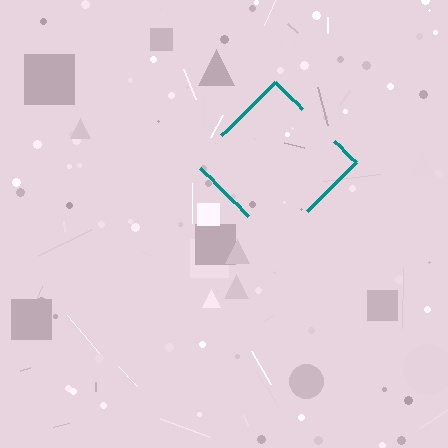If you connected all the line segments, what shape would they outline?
They would outline a diamond.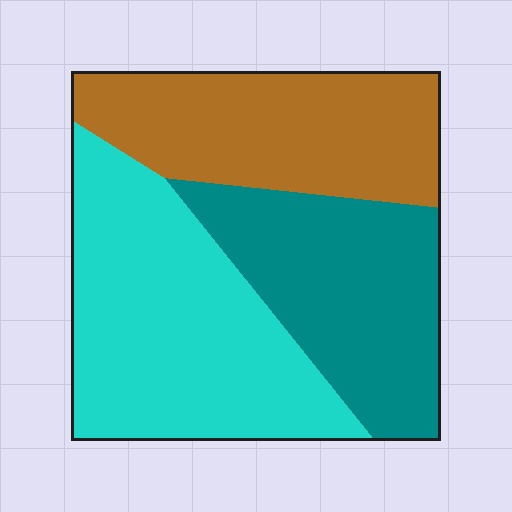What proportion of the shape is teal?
Teal takes up about one third (1/3) of the shape.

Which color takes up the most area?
Cyan, at roughly 40%.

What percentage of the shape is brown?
Brown covers about 30% of the shape.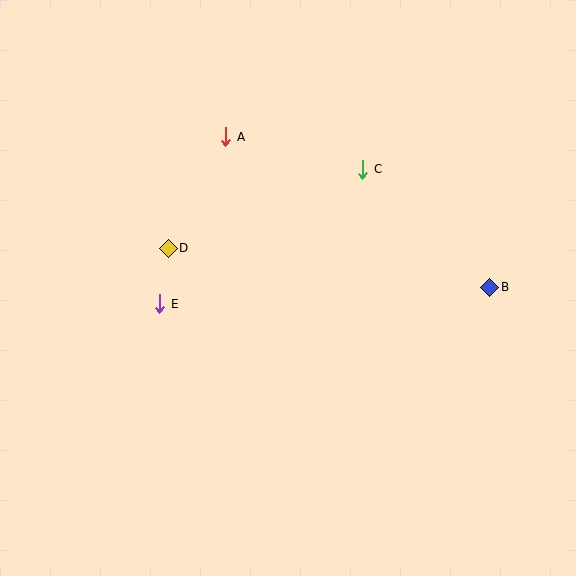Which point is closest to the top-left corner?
Point A is closest to the top-left corner.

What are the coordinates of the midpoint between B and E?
The midpoint between B and E is at (325, 296).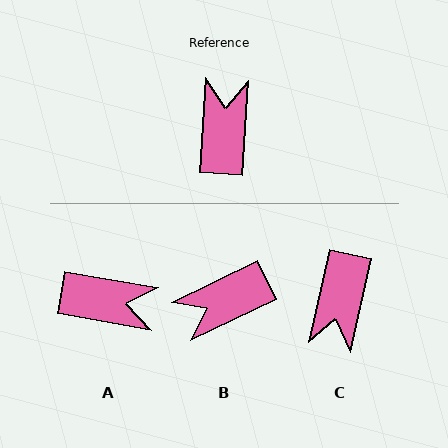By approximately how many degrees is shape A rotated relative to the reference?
Approximately 96 degrees clockwise.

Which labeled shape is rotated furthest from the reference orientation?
C, about 172 degrees away.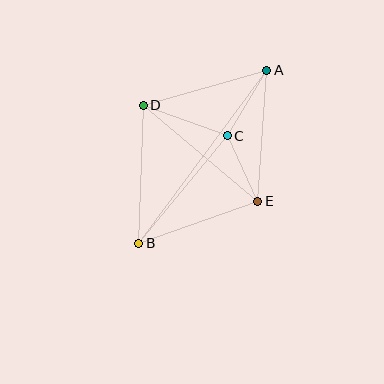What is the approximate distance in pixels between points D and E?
The distance between D and E is approximately 149 pixels.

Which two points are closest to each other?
Points C and E are closest to each other.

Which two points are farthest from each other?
Points A and B are farthest from each other.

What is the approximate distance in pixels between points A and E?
The distance between A and E is approximately 132 pixels.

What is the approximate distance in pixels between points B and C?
The distance between B and C is approximately 139 pixels.